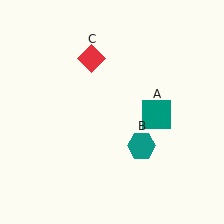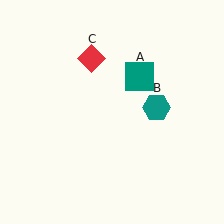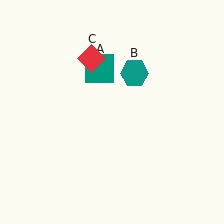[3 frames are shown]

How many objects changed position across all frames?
2 objects changed position: teal square (object A), teal hexagon (object B).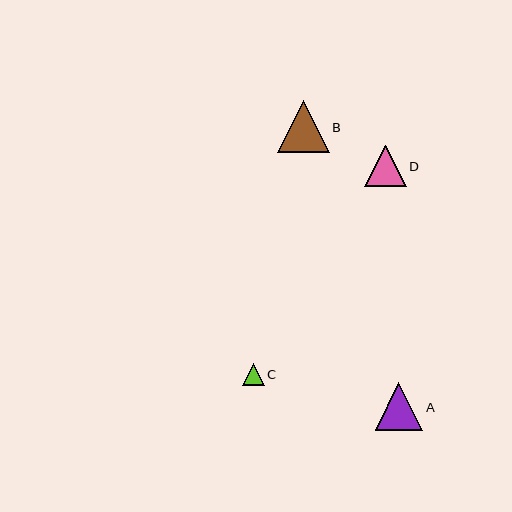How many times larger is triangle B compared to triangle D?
Triangle B is approximately 1.3 times the size of triangle D.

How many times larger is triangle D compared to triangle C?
Triangle D is approximately 1.8 times the size of triangle C.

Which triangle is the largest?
Triangle B is the largest with a size of approximately 52 pixels.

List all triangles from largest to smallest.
From largest to smallest: B, A, D, C.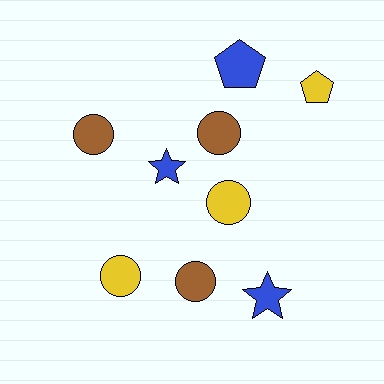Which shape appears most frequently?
Circle, with 5 objects.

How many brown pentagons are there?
There are no brown pentagons.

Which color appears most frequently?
Yellow, with 3 objects.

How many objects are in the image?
There are 9 objects.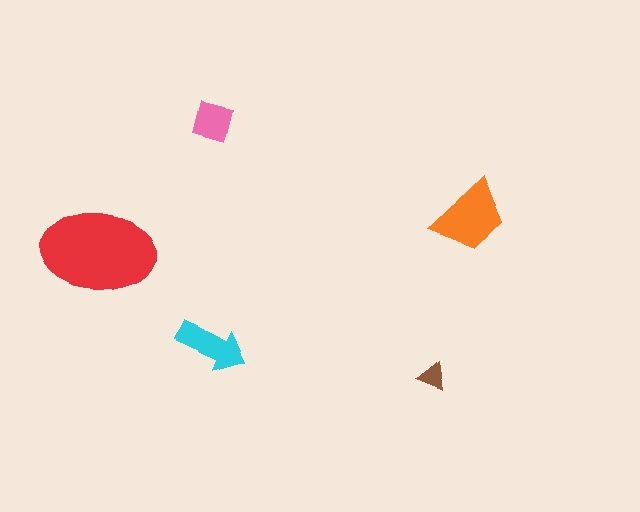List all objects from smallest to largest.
The brown triangle, the pink square, the cyan arrow, the orange trapezoid, the red ellipse.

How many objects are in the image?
There are 5 objects in the image.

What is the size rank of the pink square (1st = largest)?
4th.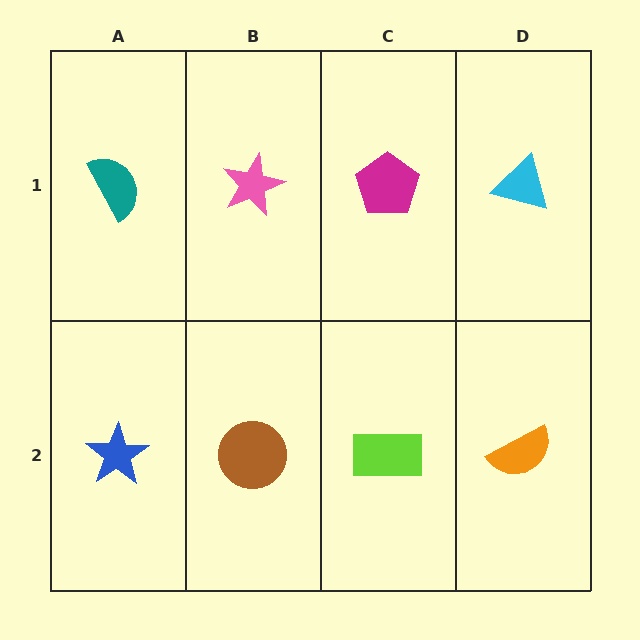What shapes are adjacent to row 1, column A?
A blue star (row 2, column A), a pink star (row 1, column B).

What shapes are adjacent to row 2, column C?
A magenta pentagon (row 1, column C), a brown circle (row 2, column B), an orange semicircle (row 2, column D).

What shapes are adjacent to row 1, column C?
A lime rectangle (row 2, column C), a pink star (row 1, column B), a cyan triangle (row 1, column D).